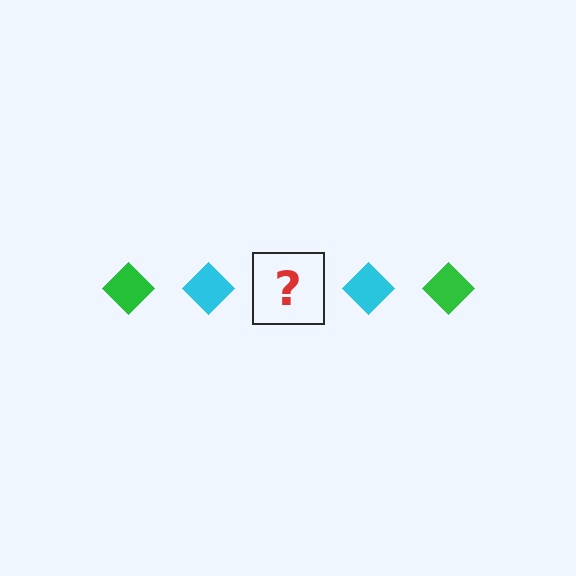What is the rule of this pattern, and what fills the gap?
The rule is that the pattern cycles through green, cyan diamonds. The gap should be filled with a green diamond.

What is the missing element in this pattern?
The missing element is a green diamond.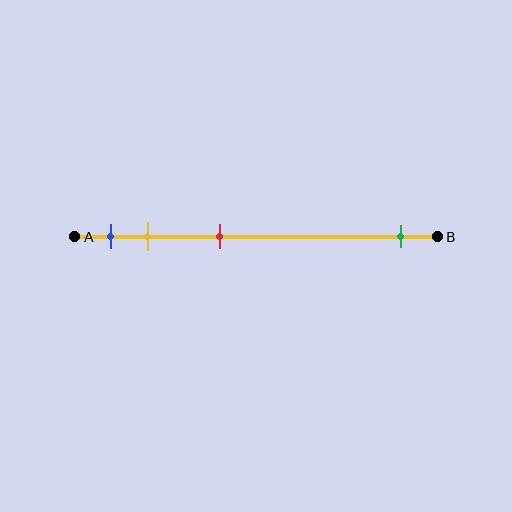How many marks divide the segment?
There are 4 marks dividing the segment.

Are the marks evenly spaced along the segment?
No, the marks are not evenly spaced.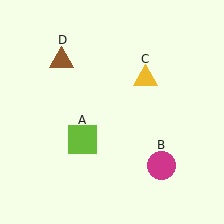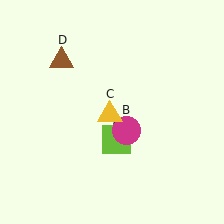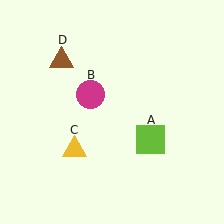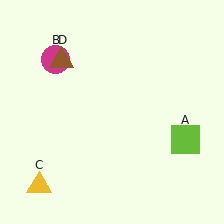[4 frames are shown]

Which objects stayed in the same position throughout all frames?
Brown triangle (object D) remained stationary.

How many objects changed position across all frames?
3 objects changed position: lime square (object A), magenta circle (object B), yellow triangle (object C).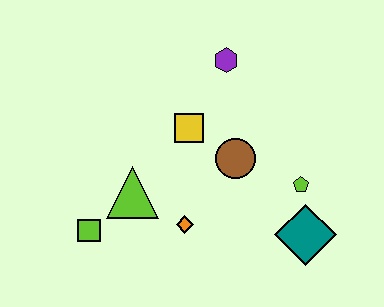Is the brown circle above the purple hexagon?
No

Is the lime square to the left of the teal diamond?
Yes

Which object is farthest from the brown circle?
The lime square is farthest from the brown circle.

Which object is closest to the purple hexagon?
The yellow square is closest to the purple hexagon.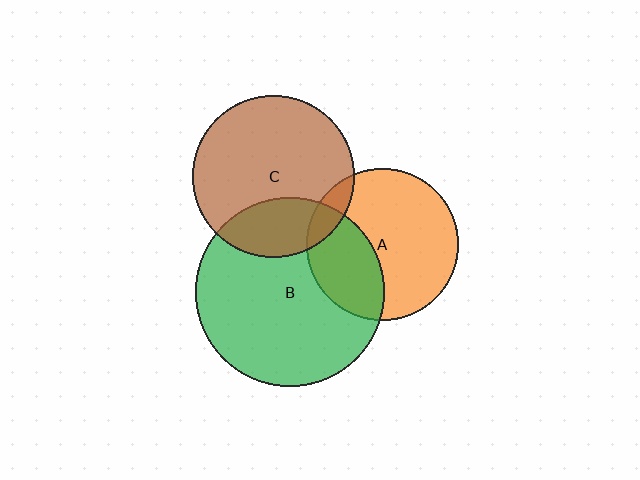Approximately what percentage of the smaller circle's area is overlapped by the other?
Approximately 35%.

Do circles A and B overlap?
Yes.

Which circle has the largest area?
Circle B (green).